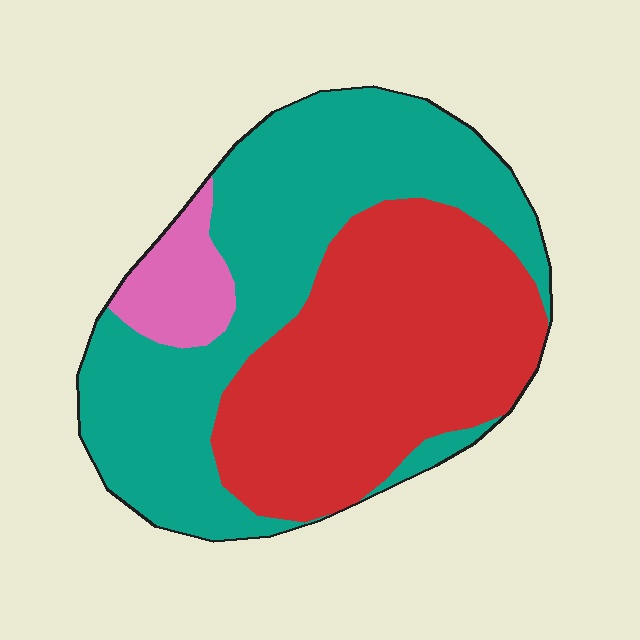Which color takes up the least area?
Pink, at roughly 10%.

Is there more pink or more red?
Red.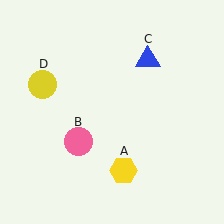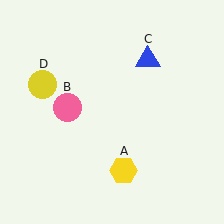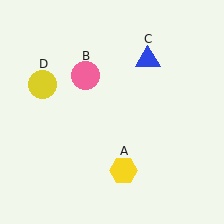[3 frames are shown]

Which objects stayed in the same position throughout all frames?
Yellow hexagon (object A) and blue triangle (object C) and yellow circle (object D) remained stationary.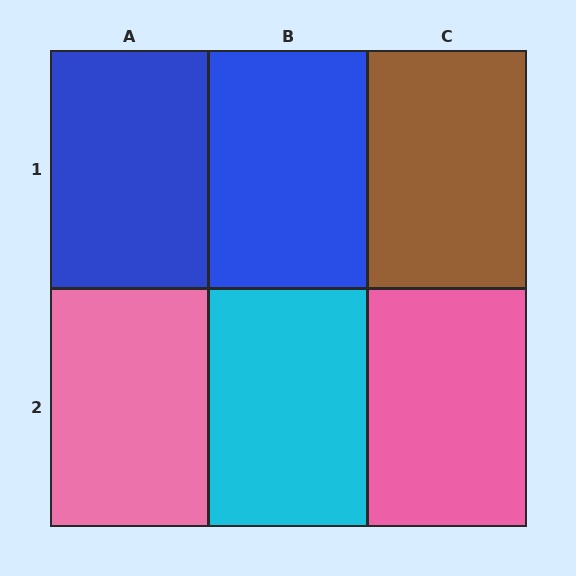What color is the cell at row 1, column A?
Blue.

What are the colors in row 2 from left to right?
Pink, cyan, pink.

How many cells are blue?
2 cells are blue.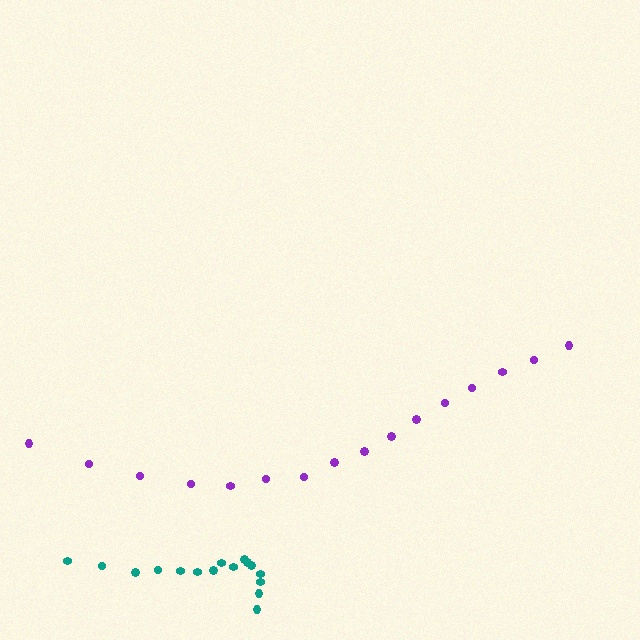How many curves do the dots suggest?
There are 2 distinct paths.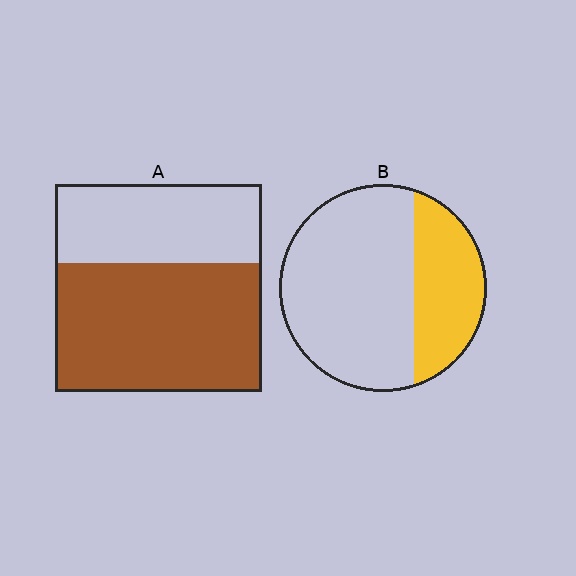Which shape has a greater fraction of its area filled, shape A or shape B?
Shape A.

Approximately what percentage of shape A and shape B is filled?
A is approximately 60% and B is approximately 30%.